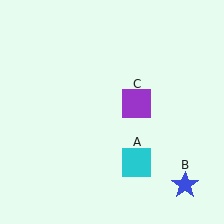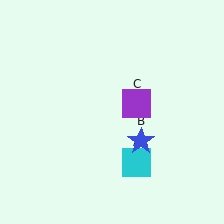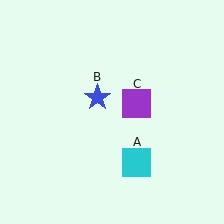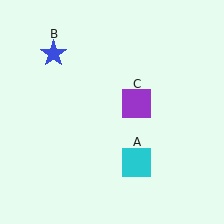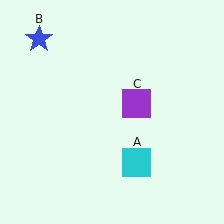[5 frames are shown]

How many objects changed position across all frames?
1 object changed position: blue star (object B).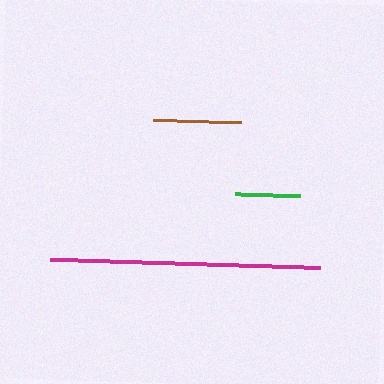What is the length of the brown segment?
The brown segment is approximately 88 pixels long.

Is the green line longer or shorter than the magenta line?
The magenta line is longer than the green line.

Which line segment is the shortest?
The green line is the shortest at approximately 65 pixels.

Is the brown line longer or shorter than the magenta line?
The magenta line is longer than the brown line.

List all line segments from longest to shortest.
From longest to shortest: magenta, brown, green.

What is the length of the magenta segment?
The magenta segment is approximately 269 pixels long.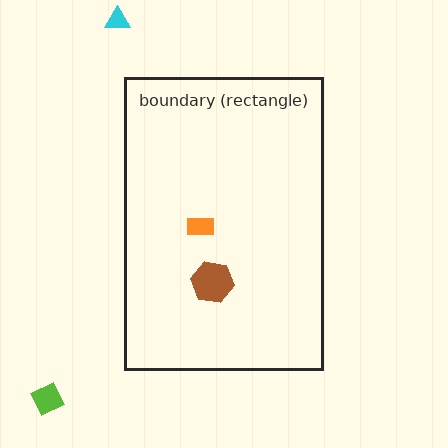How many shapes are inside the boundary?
2 inside, 2 outside.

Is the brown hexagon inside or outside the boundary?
Inside.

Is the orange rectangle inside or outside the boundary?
Inside.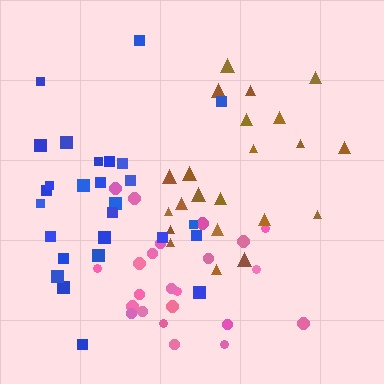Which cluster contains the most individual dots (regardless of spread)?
Blue (27).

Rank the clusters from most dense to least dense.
blue, pink, brown.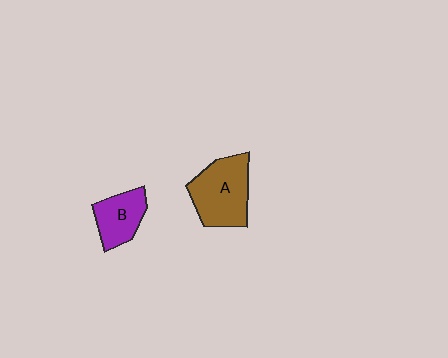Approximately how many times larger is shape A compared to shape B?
Approximately 1.6 times.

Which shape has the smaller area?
Shape B (purple).